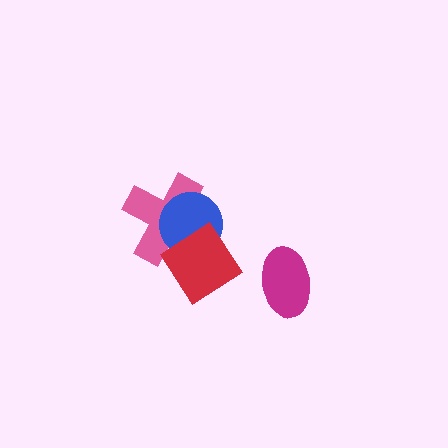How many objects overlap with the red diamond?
2 objects overlap with the red diamond.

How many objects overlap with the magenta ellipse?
0 objects overlap with the magenta ellipse.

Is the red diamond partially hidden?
No, no other shape covers it.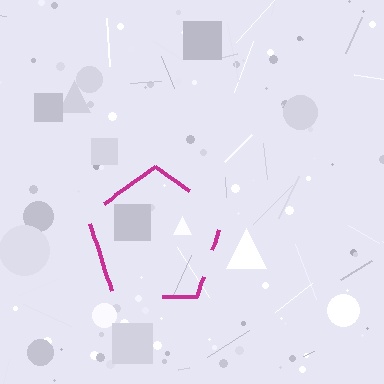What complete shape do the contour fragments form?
The contour fragments form a pentagon.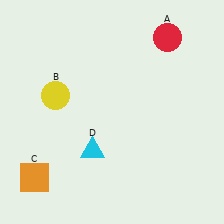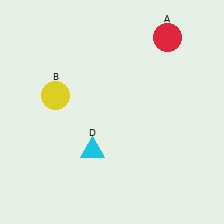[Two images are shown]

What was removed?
The orange square (C) was removed in Image 2.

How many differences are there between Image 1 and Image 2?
There is 1 difference between the two images.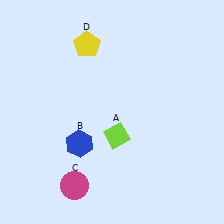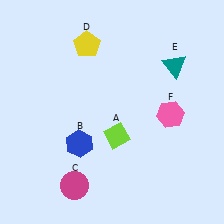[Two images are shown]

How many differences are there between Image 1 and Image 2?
There are 2 differences between the two images.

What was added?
A teal triangle (E), a pink hexagon (F) were added in Image 2.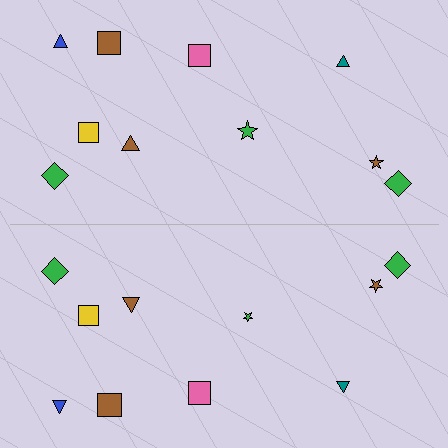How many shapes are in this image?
There are 20 shapes in this image.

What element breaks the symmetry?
The green star on the bottom side has a different size than its mirror counterpart.